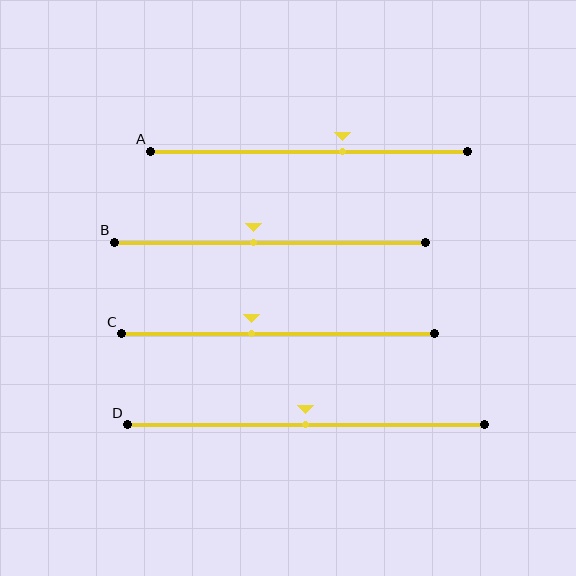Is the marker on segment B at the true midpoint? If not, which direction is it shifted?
No, the marker on segment B is shifted to the left by about 5% of the segment length.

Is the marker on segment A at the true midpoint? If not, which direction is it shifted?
No, the marker on segment A is shifted to the right by about 11% of the segment length.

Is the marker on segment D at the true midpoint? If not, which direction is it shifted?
Yes, the marker on segment D is at the true midpoint.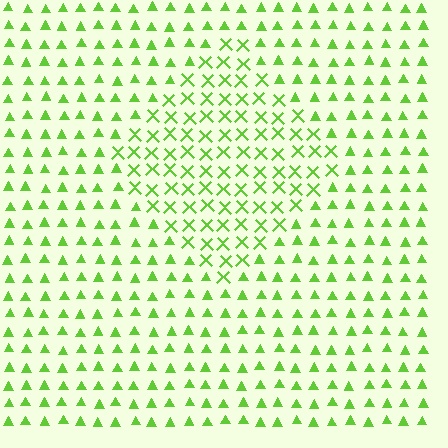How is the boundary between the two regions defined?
The boundary is defined by a change in element shape: X marks inside vs. triangles outside. All elements share the same color and spacing.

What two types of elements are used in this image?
The image uses X marks inside the diamond region and triangles outside it.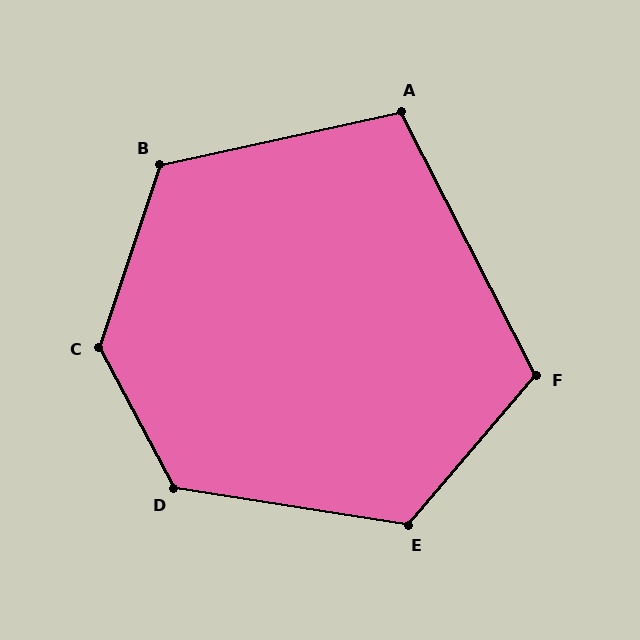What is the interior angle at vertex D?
Approximately 127 degrees (obtuse).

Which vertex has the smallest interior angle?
A, at approximately 105 degrees.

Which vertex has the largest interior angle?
C, at approximately 133 degrees.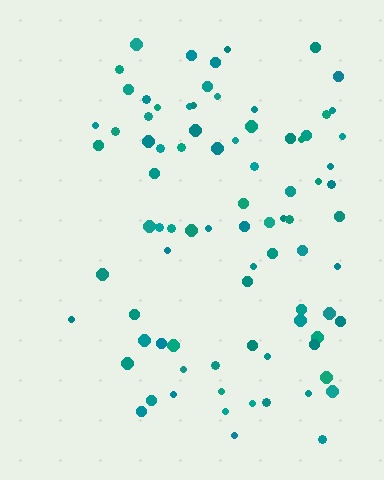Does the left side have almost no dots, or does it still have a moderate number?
Still a moderate number, just noticeably fewer than the right.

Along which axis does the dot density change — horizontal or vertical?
Horizontal.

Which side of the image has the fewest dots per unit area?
The left.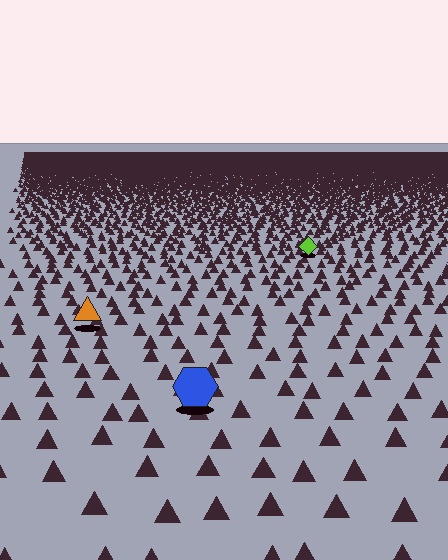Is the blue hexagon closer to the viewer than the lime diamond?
Yes. The blue hexagon is closer — you can tell from the texture gradient: the ground texture is coarser near it.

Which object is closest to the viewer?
The blue hexagon is closest. The texture marks near it are larger and more spread out.